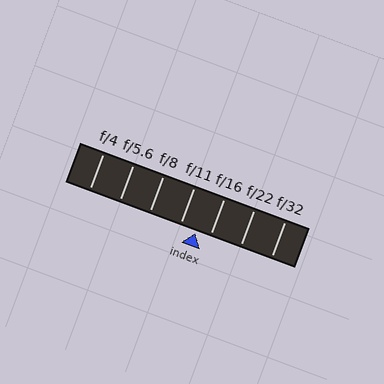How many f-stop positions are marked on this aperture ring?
There are 7 f-stop positions marked.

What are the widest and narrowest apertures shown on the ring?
The widest aperture shown is f/4 and the narrowest is f/32.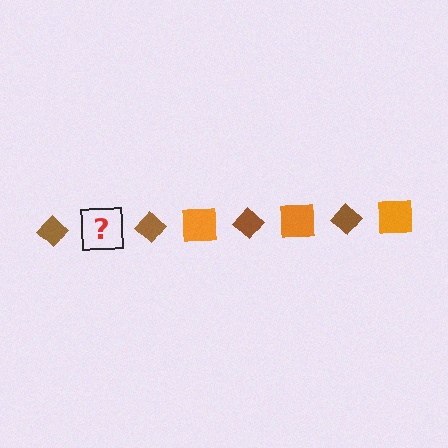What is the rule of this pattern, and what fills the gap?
The rule is that the pattern alternates between brown diamond and orange square. The gap should be filled with an orange square.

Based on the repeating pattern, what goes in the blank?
The blank should be an orange square.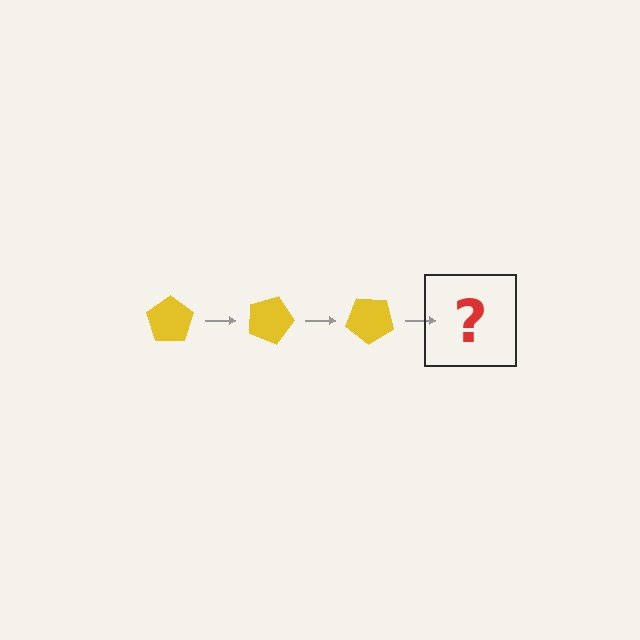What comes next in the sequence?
The next element should be a yellow pentagon rotated 60 degrees.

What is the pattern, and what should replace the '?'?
The pattern is that the pentagon rotates 20 degrees each step. The '?' should be a yellow pentagon rotated 60 degrees.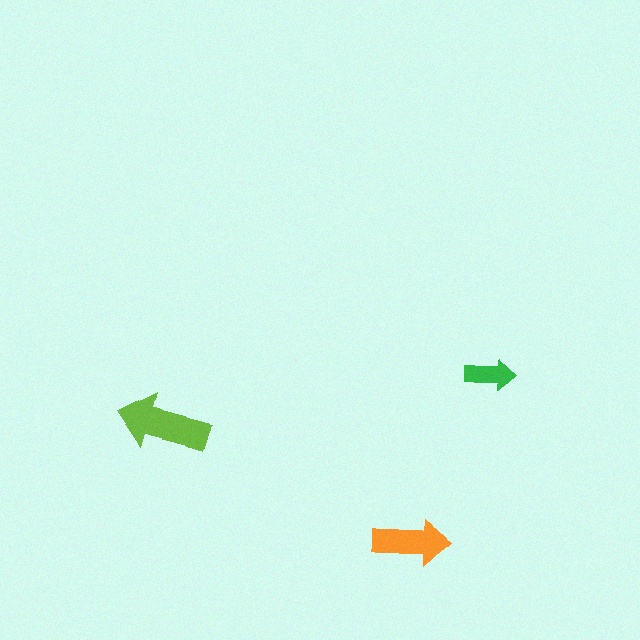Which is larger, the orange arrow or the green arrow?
The orange one.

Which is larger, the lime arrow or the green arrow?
The lime one.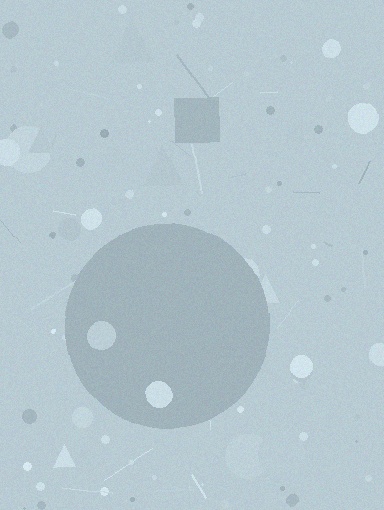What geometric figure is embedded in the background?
A circle is embedded in the background.